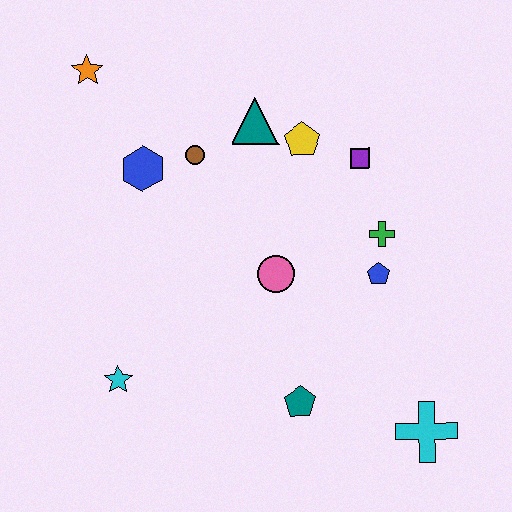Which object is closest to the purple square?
The yellow pentagon is closest to the purple square.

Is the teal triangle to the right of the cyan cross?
No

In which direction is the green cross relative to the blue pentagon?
The green cross is above the blue pentagon.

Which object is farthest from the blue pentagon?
The orange star is farthest from the blue pentagon.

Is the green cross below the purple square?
Yes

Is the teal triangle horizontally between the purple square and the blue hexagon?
Yes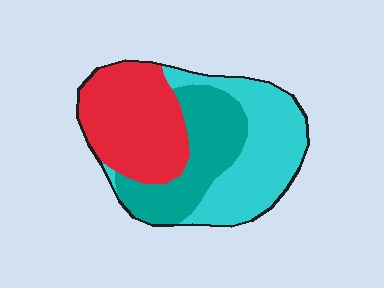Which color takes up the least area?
Teal, at roughly 30%.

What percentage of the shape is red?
Red covers about 35% of the shape.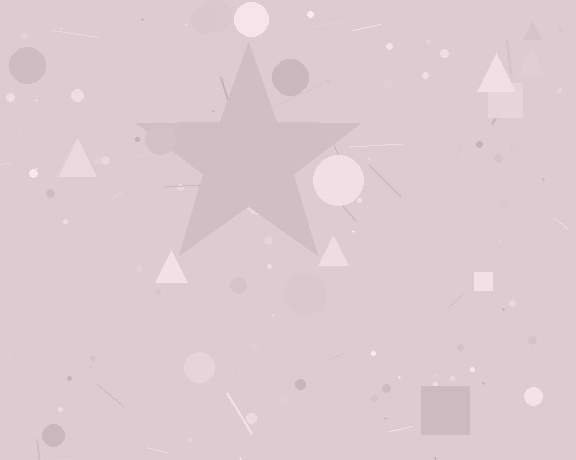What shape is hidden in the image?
A star is hidden in the image.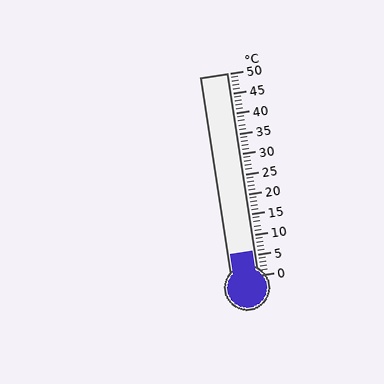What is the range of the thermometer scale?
The thermometer scale ranges from 0°C to 50°C.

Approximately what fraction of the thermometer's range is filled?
The thermometer is filled to approximately 10% of its range.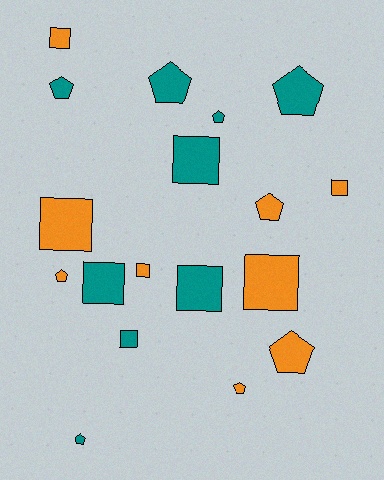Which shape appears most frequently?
Square, with 9 objects.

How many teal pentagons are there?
There are 5 teal pentagons.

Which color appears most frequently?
Teal, with 9 objects.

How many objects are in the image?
There are 18 objects.